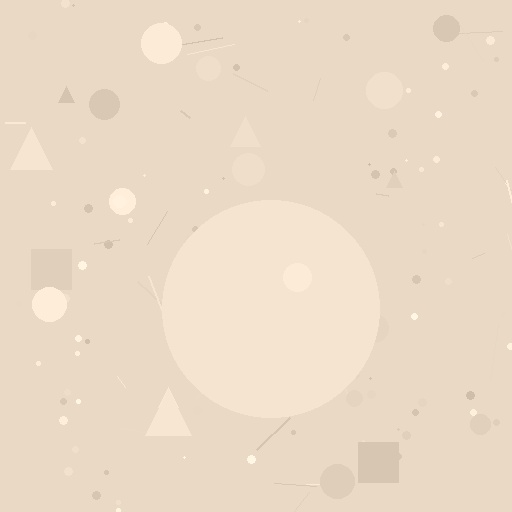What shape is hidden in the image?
A circle is hidden in the image.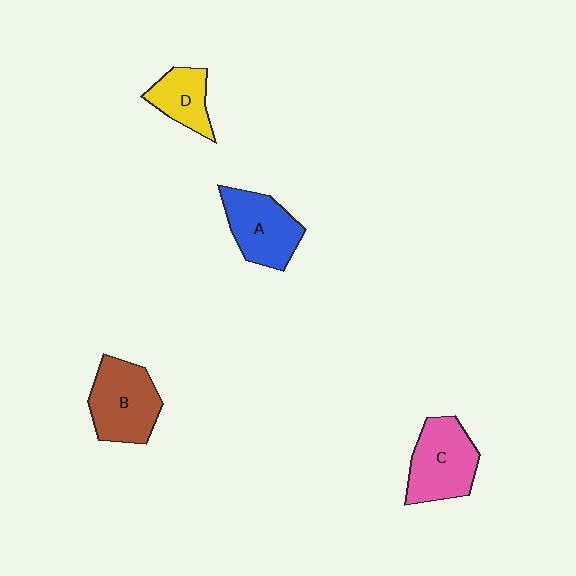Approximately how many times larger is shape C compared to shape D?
Approximately 1.6 times.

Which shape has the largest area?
Shape B (brown).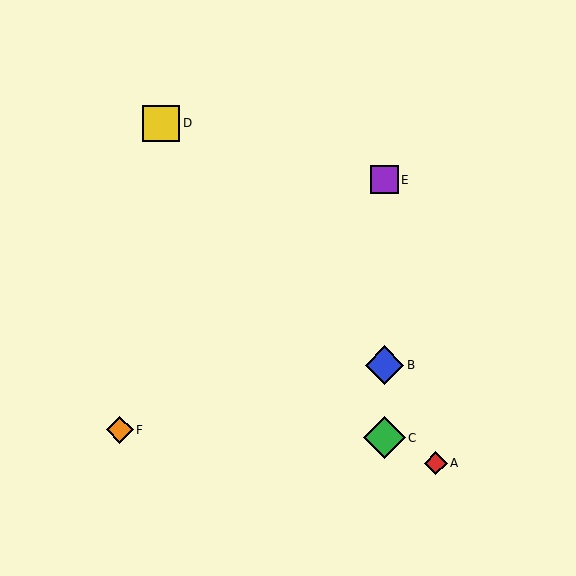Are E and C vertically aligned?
Yes, both are at x≈384.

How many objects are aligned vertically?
3 objects (B, C, E) are aligned vertically.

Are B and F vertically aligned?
No, B is at x≈384 and F is at x≈120.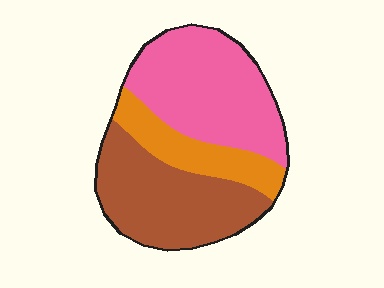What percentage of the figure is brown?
Brown covers about 40% of the figure.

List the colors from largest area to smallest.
From largest to smallest: pink, brown, orange.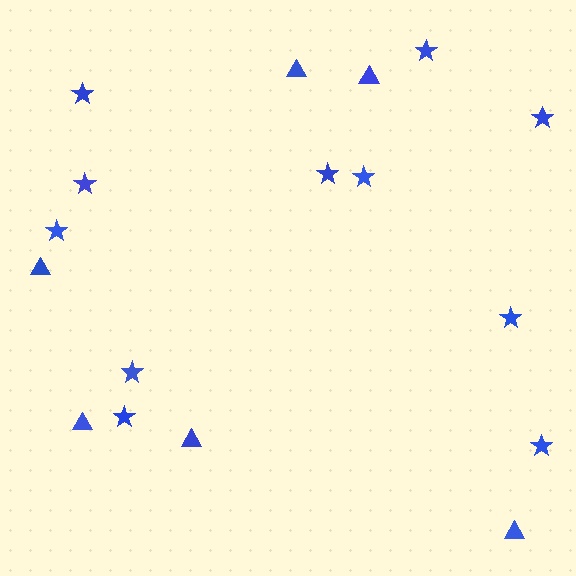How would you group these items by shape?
There are 2 groups: one group of triangles (6) and one group of stars (11).